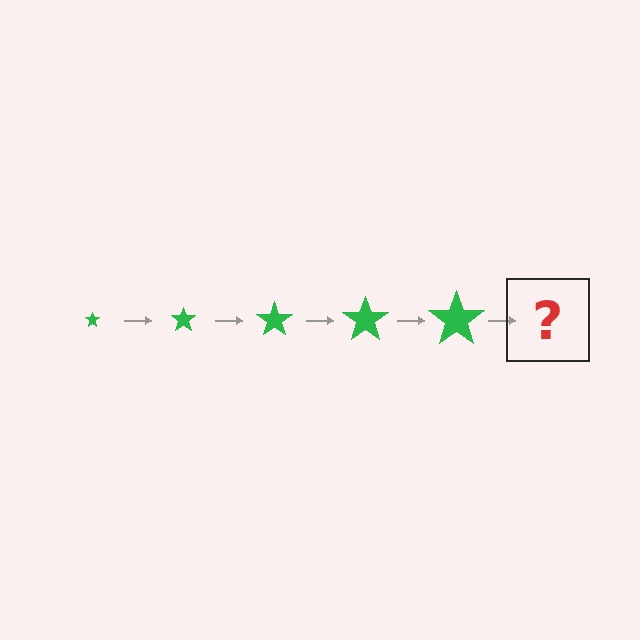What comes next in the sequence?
The next element should be a green star, larger than the previous one.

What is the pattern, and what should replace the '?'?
The pattern is that the star gets progressively larger each step. The '?' should be a green star, larger than the previous one.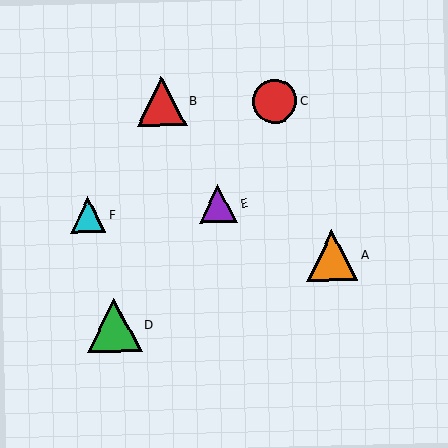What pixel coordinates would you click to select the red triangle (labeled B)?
Click at (161, 101) to select the red triangle B.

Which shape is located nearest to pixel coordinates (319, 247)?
The orange triangle (labeled A) at (332, 255) is nearest to that location.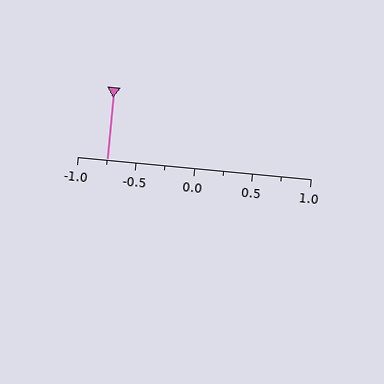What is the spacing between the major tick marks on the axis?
The major ticks are spaced 0.5 apart.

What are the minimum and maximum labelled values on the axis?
The axis runs from -1.0 to 1.0.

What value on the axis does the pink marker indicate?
The marker indicates approximately -0.75.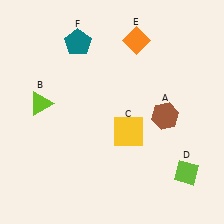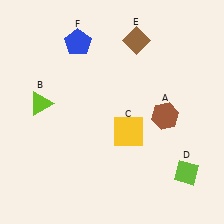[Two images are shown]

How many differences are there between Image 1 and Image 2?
There are 2 differences between the two images.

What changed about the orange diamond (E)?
In Image 1, E is orange. In Image 2, it changed to brown.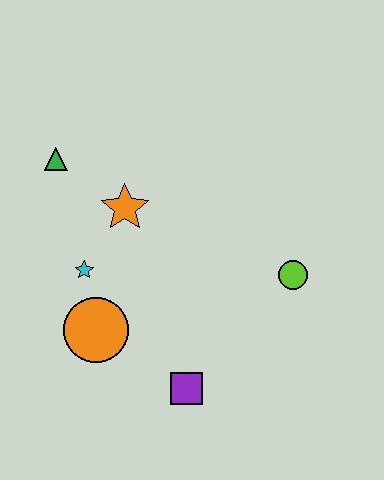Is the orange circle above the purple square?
Yes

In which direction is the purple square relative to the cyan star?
The purple square is below the cyan star.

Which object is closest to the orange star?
The cyan star is closest to the orange star.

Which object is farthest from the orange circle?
The lime circle is farthest from the orange circle.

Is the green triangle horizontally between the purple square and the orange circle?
No